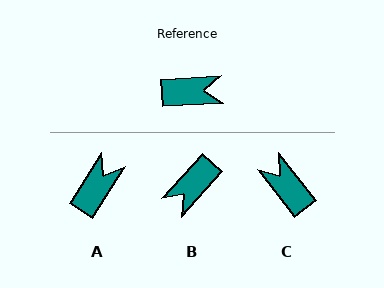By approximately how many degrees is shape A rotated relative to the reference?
Approximately 55 degrees counter-clockwise.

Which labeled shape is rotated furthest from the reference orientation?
B, about 135 degrees away.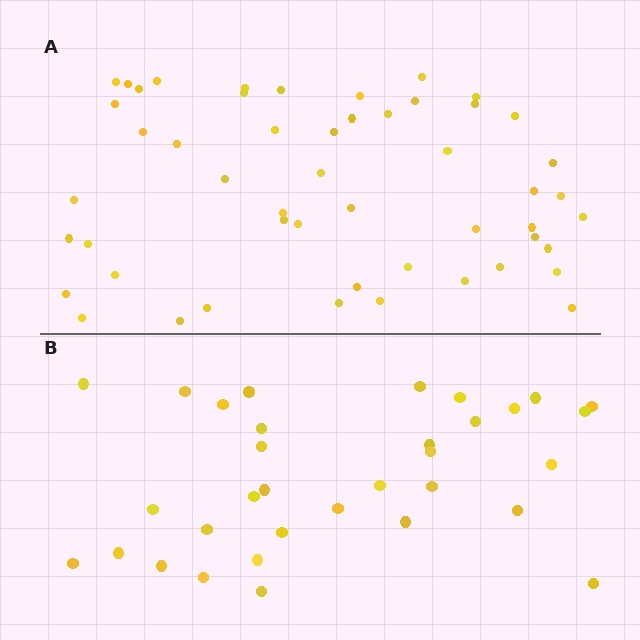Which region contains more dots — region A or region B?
Region A (the top region) has more dots.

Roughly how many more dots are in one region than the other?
Region A has approximately 20 more dots than region B.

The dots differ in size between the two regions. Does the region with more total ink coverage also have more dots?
No. Region B has more total ink coverage because its dots are larger, but region A actually contains more individual dots. Total area can be misleading — the number of items is what matters here.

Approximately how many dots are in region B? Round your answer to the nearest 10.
About 30 dots. (The exact count is 33, which rounds to 30.)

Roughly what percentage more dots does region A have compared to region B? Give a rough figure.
About 55% more.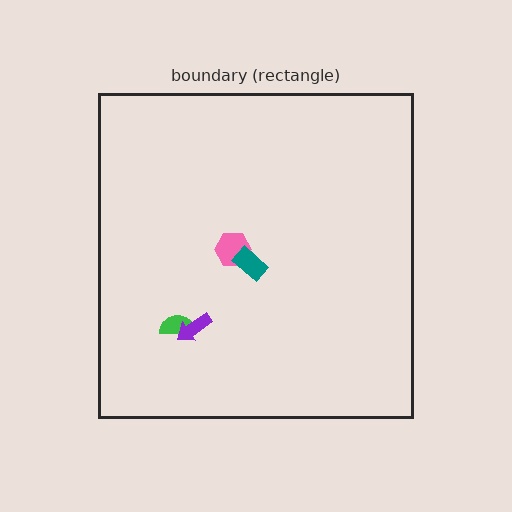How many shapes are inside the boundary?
4 inside, 0 outside.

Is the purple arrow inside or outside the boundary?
Inside.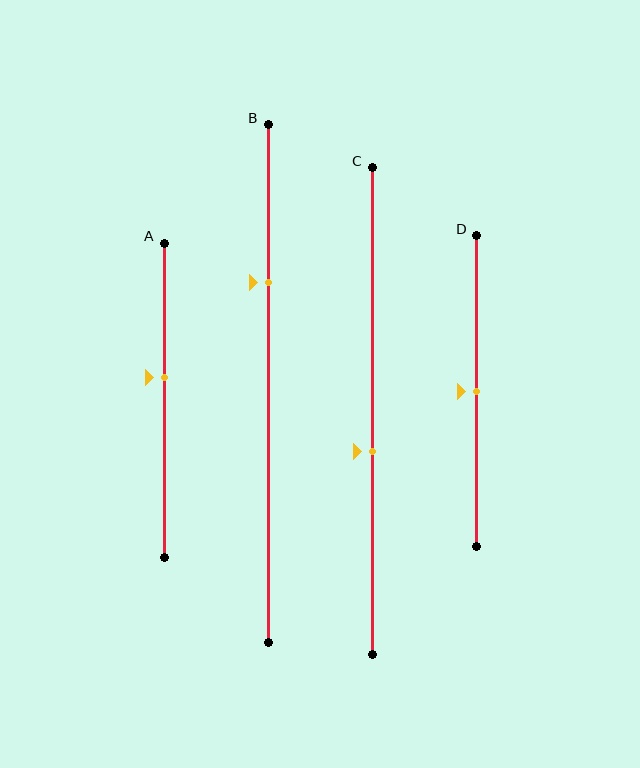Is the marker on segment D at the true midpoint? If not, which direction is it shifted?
Yes, the marker on segment D is at the true midpoint.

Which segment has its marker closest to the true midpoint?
Segment D has its marker closest to the true midpoint.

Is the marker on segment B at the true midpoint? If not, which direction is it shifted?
No, the marker on segment B is shifted upward by about 19% of the segment length.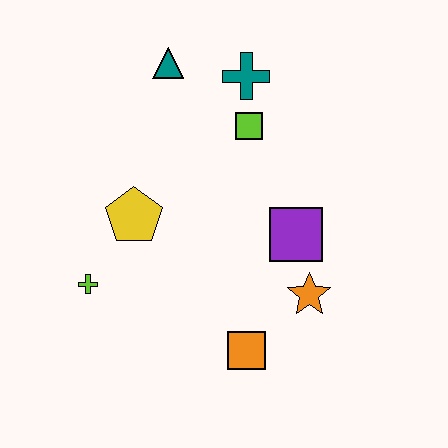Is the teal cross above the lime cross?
Yes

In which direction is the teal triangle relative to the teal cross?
The teal triangle is to the left of the teal cross.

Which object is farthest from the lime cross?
The teal cross is farthest from the lime cross.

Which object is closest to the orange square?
The orange star is closest to the orange square.